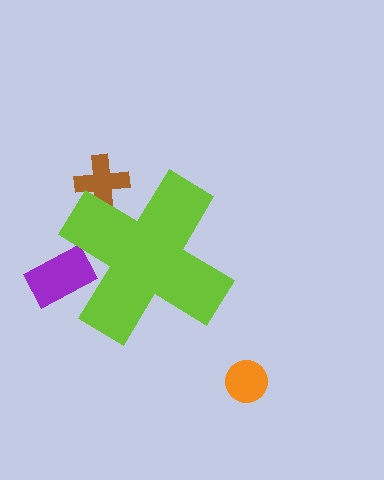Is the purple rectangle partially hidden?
Yes, the purple rectangle is partially hidden behind the lime cross.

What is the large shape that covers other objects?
A lime cross.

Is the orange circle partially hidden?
No, the orange circle is fully visible.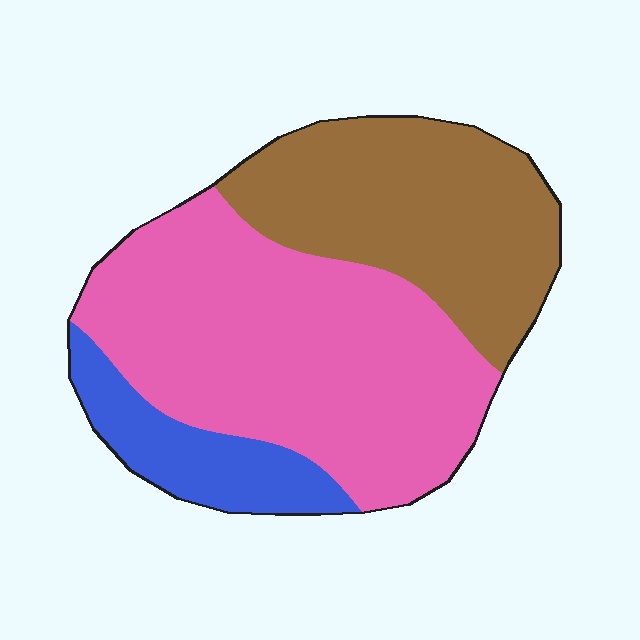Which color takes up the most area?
Pink, at roughly 55%.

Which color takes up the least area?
Blue, at roughly 15%.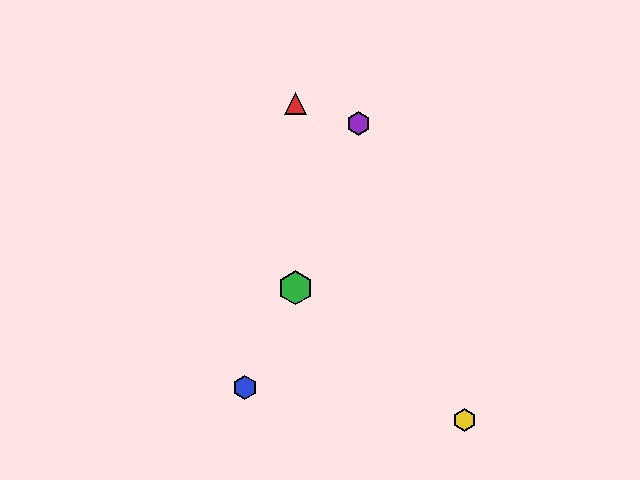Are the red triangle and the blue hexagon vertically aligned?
No, the red triangle is at x≈296 and the blue hexagon is at x≈245.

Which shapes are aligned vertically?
The red triangle, the green hexagon are aligned vertically.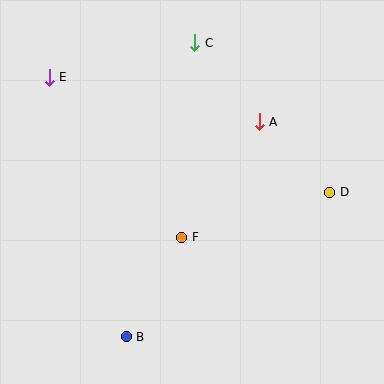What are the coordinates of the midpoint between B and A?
The midpoint between B and A is at (193, 229).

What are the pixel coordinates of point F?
Point F is at (182, 237).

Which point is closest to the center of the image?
Point F at (182, 237) is closest to the center.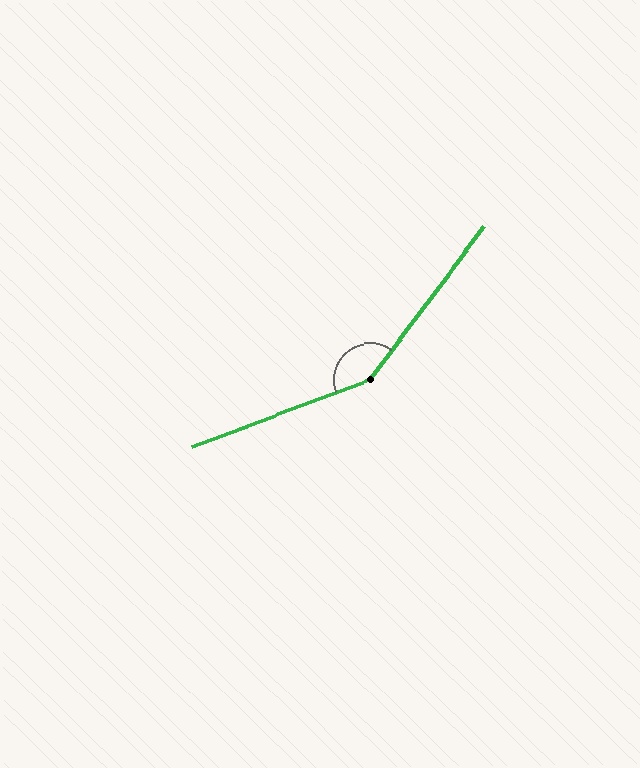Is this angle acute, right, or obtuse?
It is obtuse.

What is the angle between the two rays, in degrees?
Approximately 148 degrees.